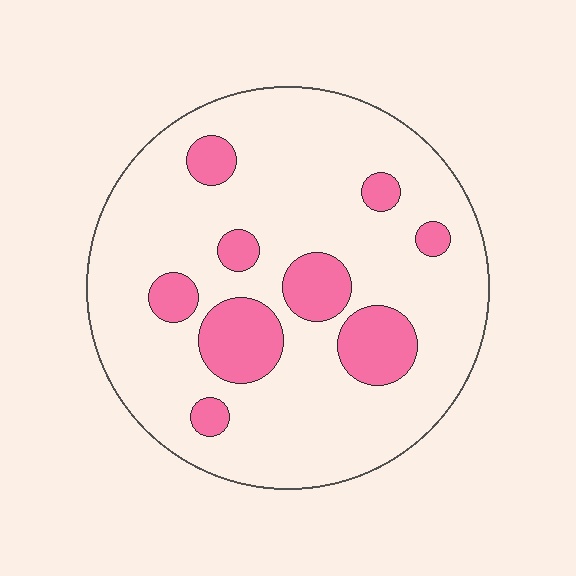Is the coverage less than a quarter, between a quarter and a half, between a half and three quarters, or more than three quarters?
Less than a quarter.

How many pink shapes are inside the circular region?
9.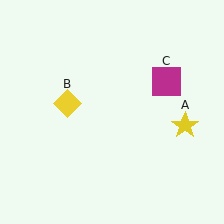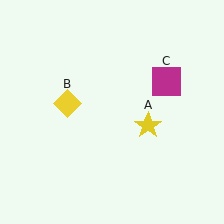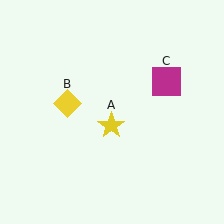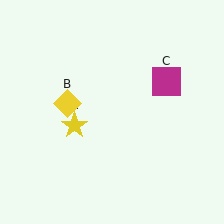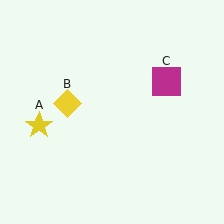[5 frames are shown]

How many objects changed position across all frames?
1 object changed position: yellow star (object A).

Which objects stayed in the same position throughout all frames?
Yellow diamond (object B) and magenta square (object C) remained stationary.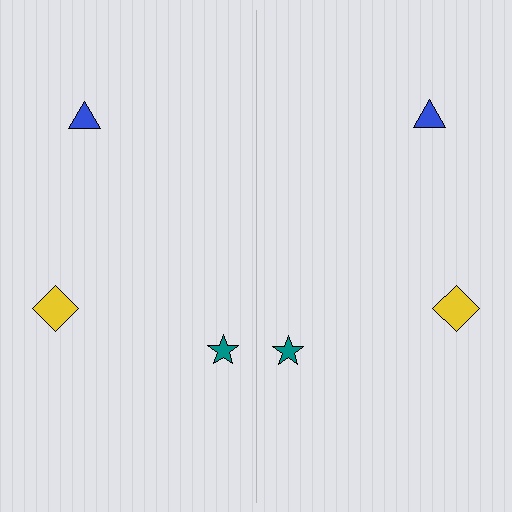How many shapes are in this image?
There are 6 shapes in this image.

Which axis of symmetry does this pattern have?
The pattern has a vertical axis of symmetry running through the center of the image.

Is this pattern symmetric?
Yes, this pattern has bilateral (reflection) symmetry.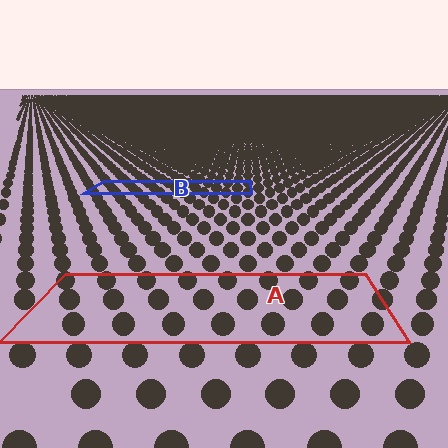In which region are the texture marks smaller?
The texture marks are smaller in region B, because it is farther away.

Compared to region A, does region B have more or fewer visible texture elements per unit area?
Region B has more texture elements per unit area — they are packed more densely because it is farther away.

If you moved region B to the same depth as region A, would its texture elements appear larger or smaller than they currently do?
They would appear larger. At a closer depth, the same texture elements are projected at a bigger on-screen size.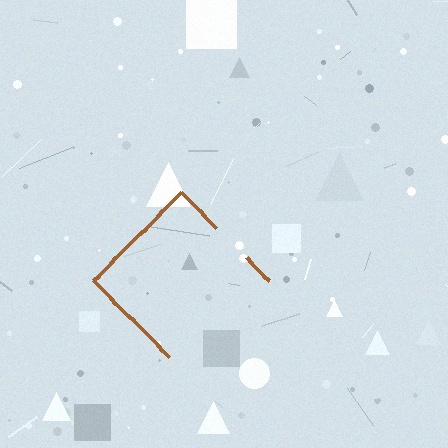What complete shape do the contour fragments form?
The contour fragments form a diamond.